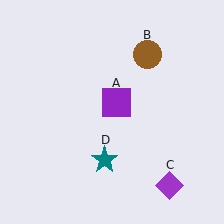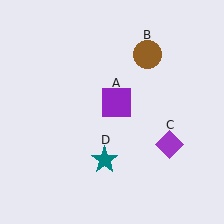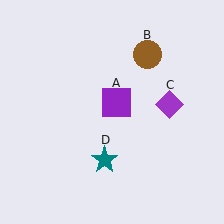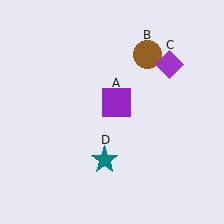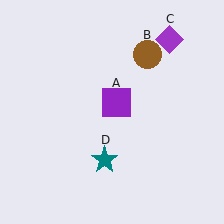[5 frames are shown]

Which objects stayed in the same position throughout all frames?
Purple square (object A) and brown circle (object B) and teal star (object D) remained stationary.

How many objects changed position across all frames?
1 object changed position: purple diamond (object C).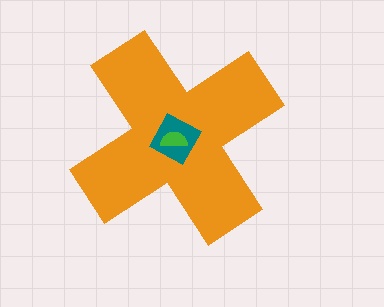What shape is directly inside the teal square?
The green semicircle.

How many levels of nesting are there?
3.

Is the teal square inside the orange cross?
Yes.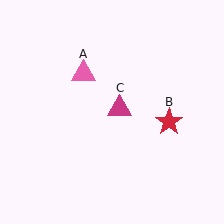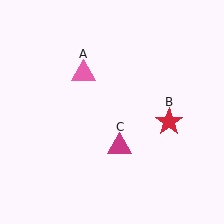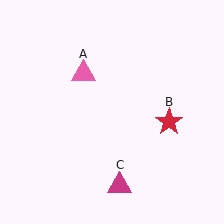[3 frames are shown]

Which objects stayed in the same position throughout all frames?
Pink triangle (object A) and red star (object B) remained stationary.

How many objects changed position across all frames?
1 object changed position: magenta triangle (object C).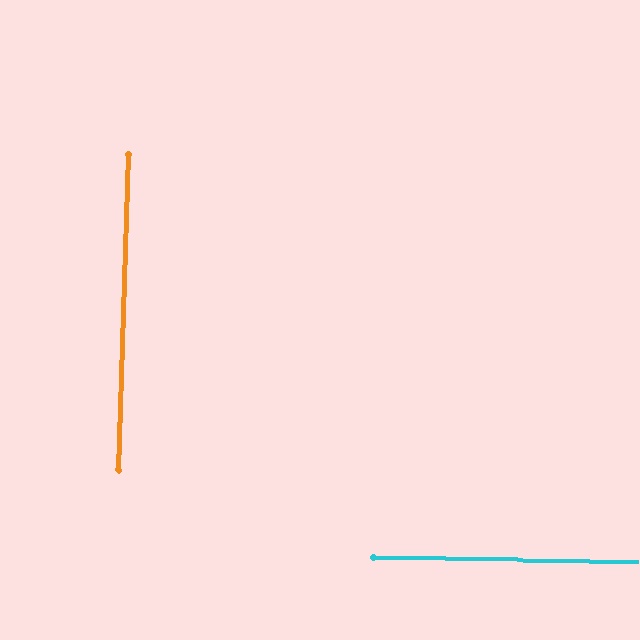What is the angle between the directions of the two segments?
Approximately 89 degrees.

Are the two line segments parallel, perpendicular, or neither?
Perpendicular — they meet at approximately 89°.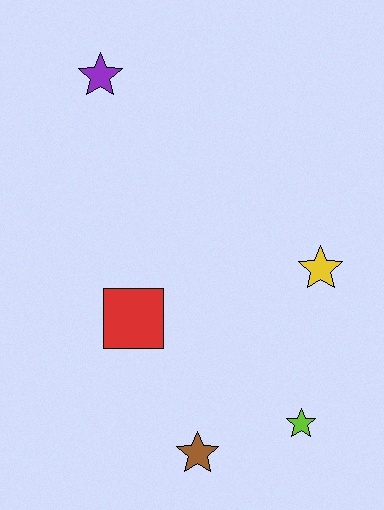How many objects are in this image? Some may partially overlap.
There are 5 objects.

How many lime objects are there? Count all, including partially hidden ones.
There is 1 lime object.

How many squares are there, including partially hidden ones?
There is 1 square.